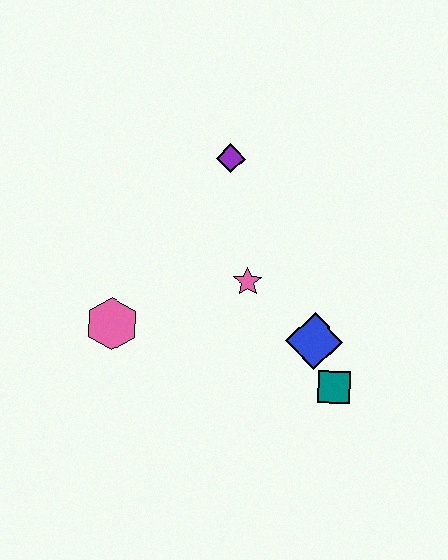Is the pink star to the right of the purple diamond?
Yes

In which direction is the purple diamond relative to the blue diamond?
The purple diamond is above the blue diamond.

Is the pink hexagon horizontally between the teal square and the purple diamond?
No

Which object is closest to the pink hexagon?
The pink star is closest to the pink hexagon.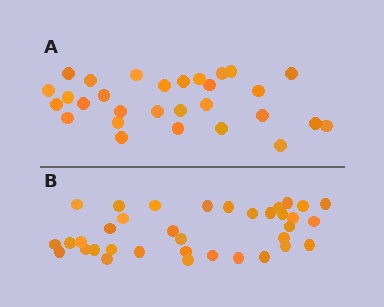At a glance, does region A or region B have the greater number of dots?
Region B (the bottom region) has more dots.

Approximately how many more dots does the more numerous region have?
Region B has roughly 8 or so more dots than region A.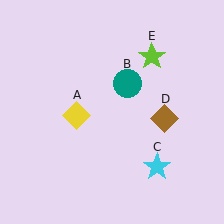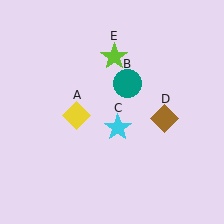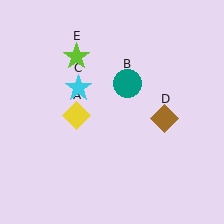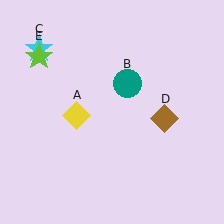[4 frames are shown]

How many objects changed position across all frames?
2 objects changed position: cyan star (object C), lime star (object E).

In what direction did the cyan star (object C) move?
The cyan star (object C) moved up and to the left.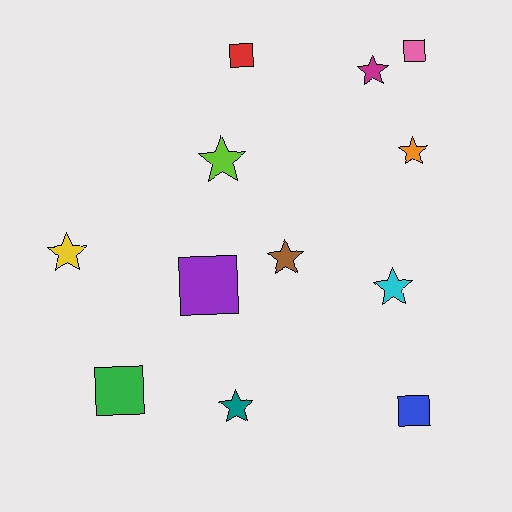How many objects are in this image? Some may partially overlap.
There are 12 objects.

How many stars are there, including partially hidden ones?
There are 7 stars.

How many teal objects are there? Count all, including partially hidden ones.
There is 1 teal object.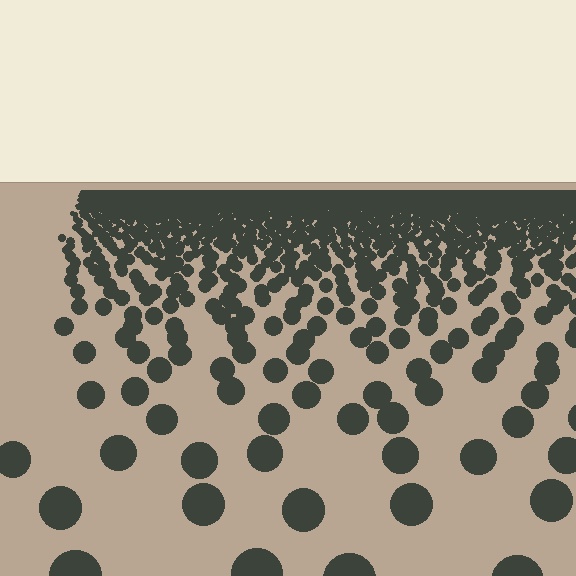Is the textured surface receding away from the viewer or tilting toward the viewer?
The surface is receding away from the viewer. Texture elements get smaller and denser toward the top.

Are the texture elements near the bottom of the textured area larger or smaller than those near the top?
Larger. Near the bottom, elements are closer to the viewer and appear at a bigger on-screen size.